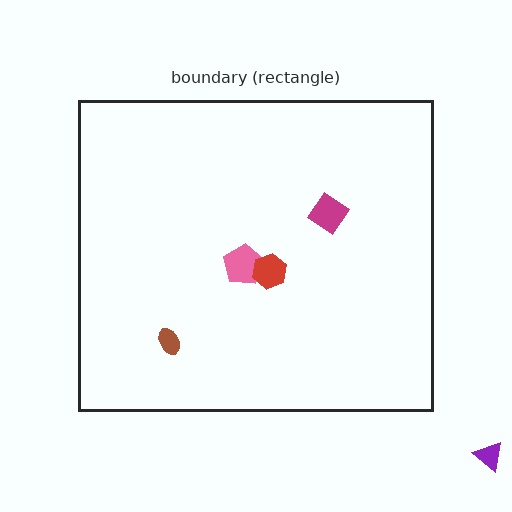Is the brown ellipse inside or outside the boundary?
Inside.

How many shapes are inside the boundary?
4 inside, 1 outside.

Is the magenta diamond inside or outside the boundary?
Inside.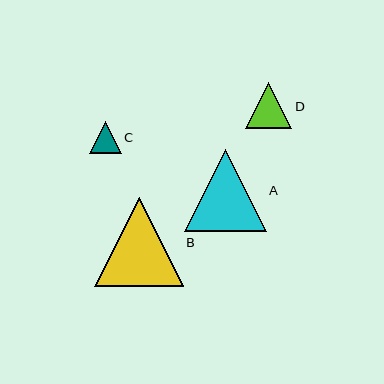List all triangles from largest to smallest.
From largest to smallest: B, A, D, C.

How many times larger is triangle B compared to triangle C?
Triangle B is approximately 2.8 times the size of triangle C.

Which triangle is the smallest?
Triangle C is the smallest with a size of approximately 32 pixels.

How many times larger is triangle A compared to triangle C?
Triangle A is approximately 2.6 times the size of triangle C.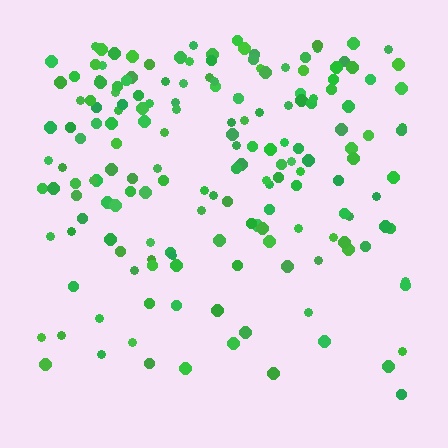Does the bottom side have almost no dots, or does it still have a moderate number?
Still a moderate number, just noticeably fewer than the top.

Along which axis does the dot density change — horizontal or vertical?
Vertical.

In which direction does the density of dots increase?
From bottom to top, with the top side densest.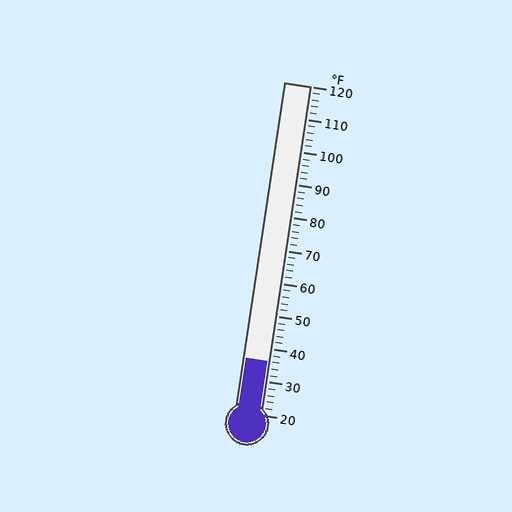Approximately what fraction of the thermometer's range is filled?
The thermometer is filled to approximately 15% of its range.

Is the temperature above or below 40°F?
The temperature is below 40°F.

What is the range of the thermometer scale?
The thermometer scale ranges from 20°F to 120°F.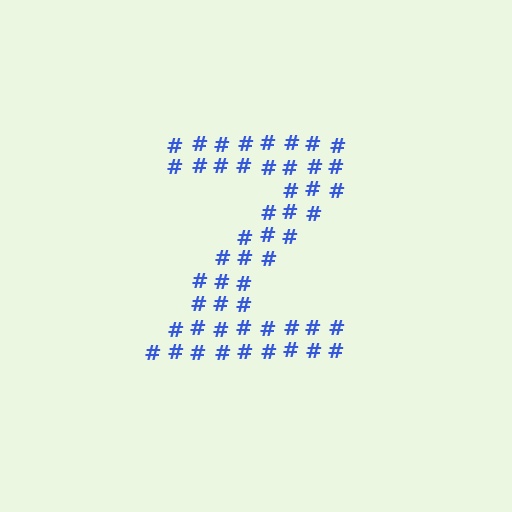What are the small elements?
The small elements are hash symbols.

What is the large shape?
The large shape is the letter Z.